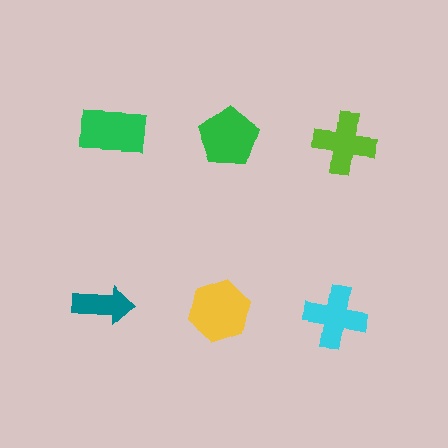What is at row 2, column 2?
A yellow hexagon.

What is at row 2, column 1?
A teal arrow.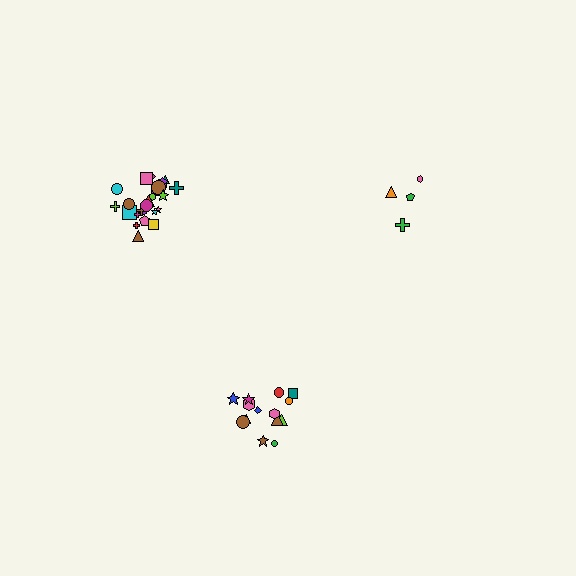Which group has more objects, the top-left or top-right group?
The top-left group.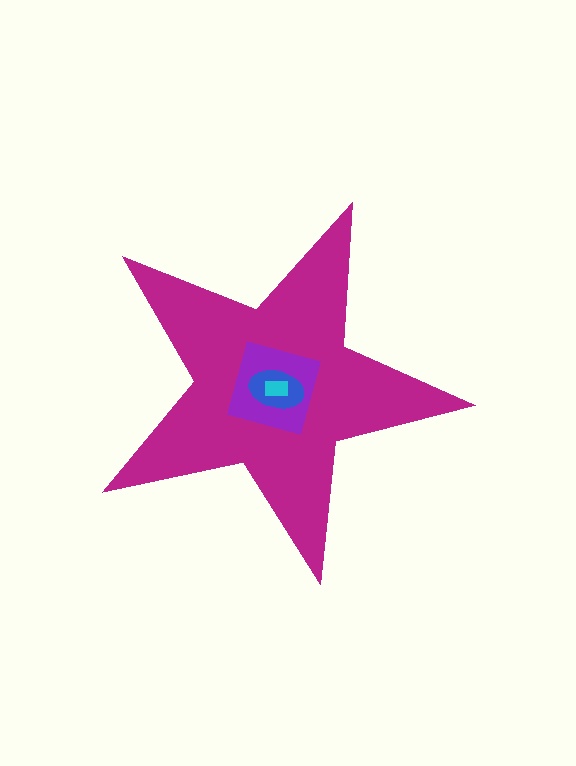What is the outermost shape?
The magenta star.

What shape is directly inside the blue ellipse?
The cyan rectangle.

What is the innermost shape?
The cyan rectangle.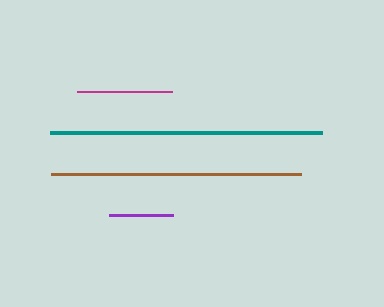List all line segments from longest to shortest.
From longest to shortest: teal, brown, magenta, purple.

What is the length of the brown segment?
The brown segment is approximately 250 pixels long.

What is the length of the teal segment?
The teal segment is approximately 272 pixels long.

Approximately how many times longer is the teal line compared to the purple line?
The teal line is approximately 4.2 times the length of the purple line.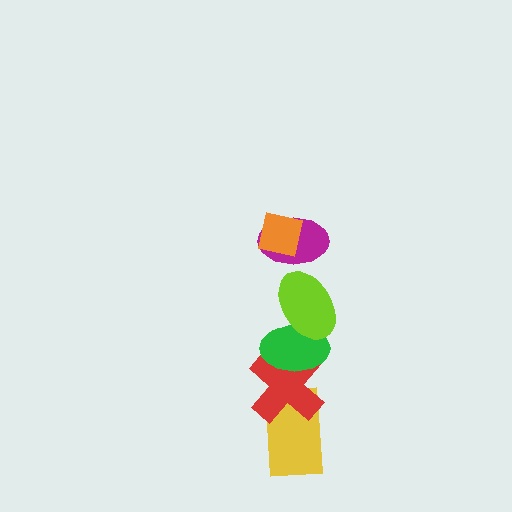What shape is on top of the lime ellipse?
The magenta ellipse is on top of the lime ellipse.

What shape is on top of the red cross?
The green ellipse is on top of the red cross.